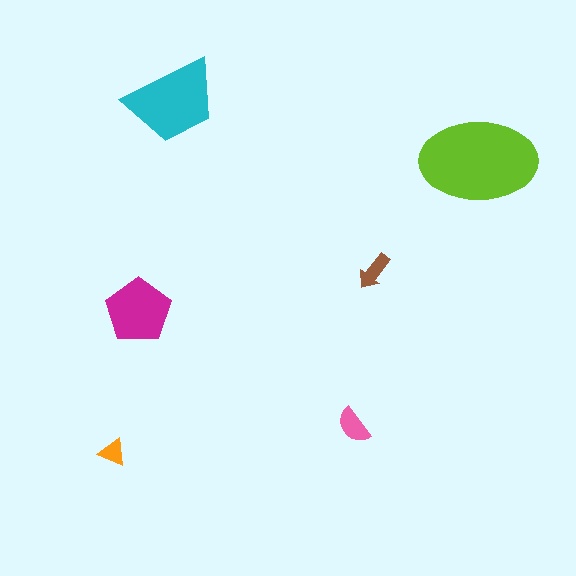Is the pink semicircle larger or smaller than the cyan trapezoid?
Smaller.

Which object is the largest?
The lime ellipse.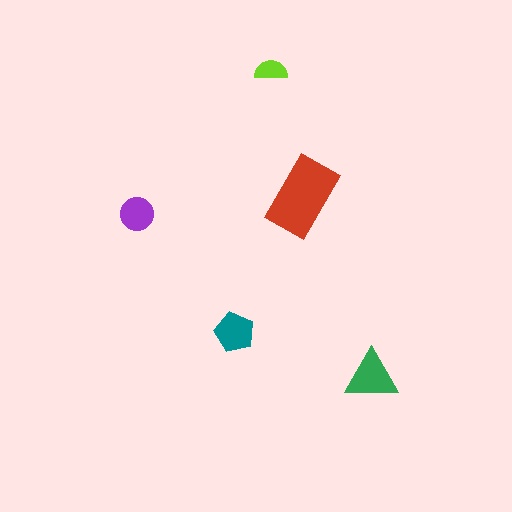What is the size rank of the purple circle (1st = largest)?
4th.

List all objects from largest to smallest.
The red rectangle, the green triangle, the teal pentagon, the purple circle, the lime semicircle.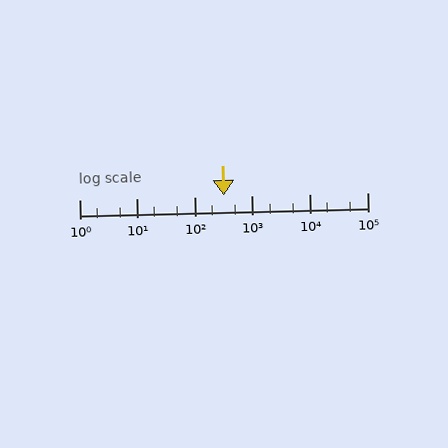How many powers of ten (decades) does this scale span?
The scale spans 5 decades, from 1 to 100000.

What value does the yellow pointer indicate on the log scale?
The pointer indicates approximately 320.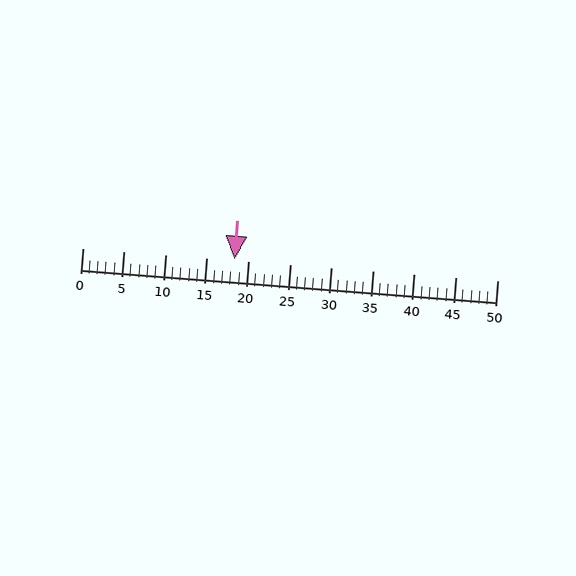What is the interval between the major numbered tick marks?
The major tick marks are spaced 5 units apart.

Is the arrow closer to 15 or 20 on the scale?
The arrow is closer to 20.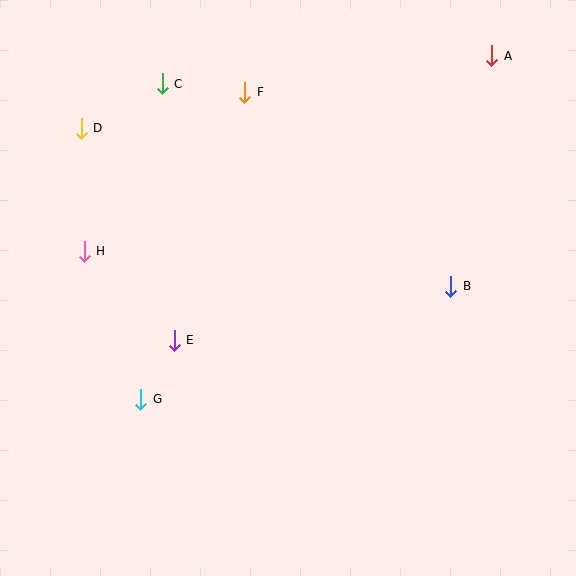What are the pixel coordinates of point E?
Point E is at (174, 340).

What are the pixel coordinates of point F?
Point F is at (245, 92).